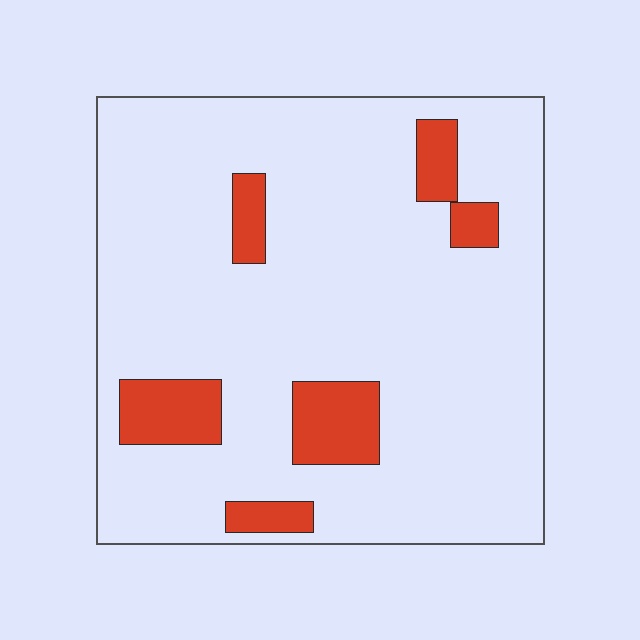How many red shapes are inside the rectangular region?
6.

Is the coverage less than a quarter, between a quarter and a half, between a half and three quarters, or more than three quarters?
Less than a quarter.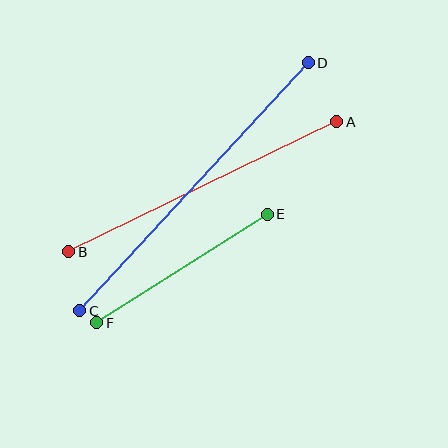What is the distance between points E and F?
The distance is approximately 202 pixels.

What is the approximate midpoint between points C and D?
The midpoint is at approximately (194, 187) pixels.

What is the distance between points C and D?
The distance is approximately 338 pixels.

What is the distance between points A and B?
The distance is approximately 298 pixels.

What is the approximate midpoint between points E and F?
The midpoint is at approximately (182, 269) pixels.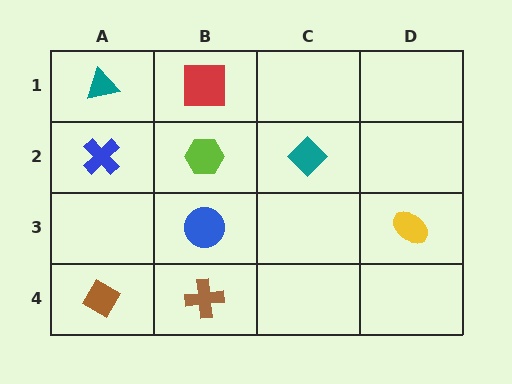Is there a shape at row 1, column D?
No, that cell is empty.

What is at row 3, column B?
A blue circle.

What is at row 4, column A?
A brown diamond.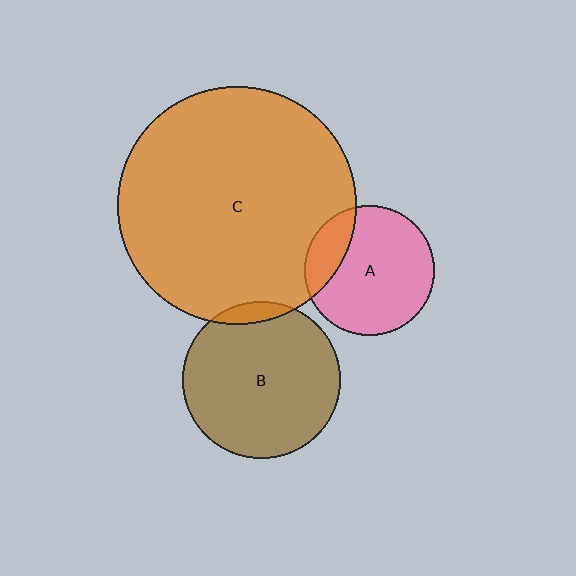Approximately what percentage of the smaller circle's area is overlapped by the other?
Approximately 5%.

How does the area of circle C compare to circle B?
Approximately 2.3 times.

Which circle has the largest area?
Circle C (orange).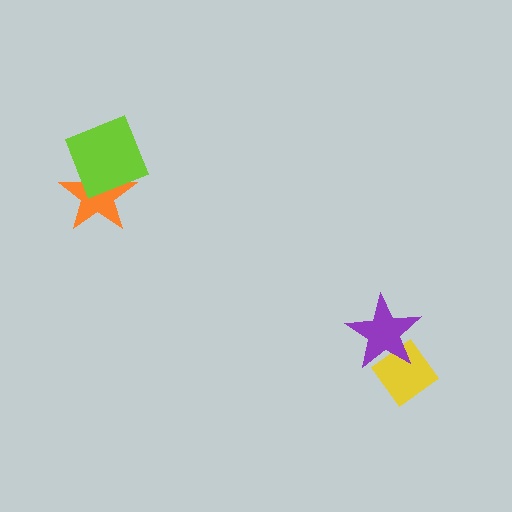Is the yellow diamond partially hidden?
Yes, it is partially covered by another shape.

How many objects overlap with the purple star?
1 object overlaps with the purple star.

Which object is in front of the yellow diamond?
The purple star is in front of the yellow diamond.